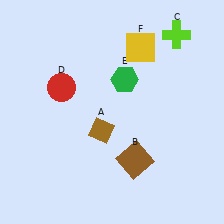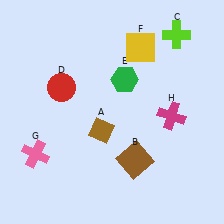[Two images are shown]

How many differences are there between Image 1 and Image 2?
There are 2 differences between the two images.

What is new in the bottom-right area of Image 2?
A magenta cross (H) was added in the bottom-right area of Image 2.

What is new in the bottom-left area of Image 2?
A pink cross (G) was added in the bottom-left area of Image 2.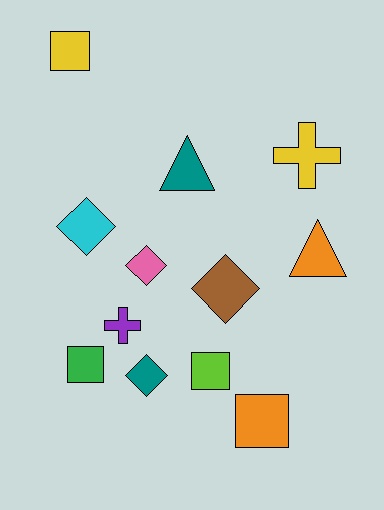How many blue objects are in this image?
There are no blue objects.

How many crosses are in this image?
There are 2 crosses.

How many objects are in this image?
There are 12 objects.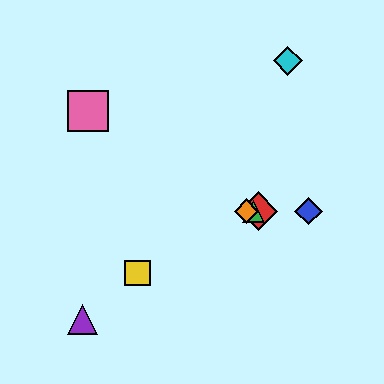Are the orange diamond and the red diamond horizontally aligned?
Yes, both are at y≈211.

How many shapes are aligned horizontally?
4 shapes (the red diamond, the blue diamond, the green triangle, the orange diamond) are aligned horizontally.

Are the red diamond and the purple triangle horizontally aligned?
No, the red diamond is at y≈211 and the purple triangle is at y≈319.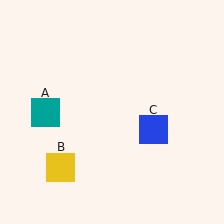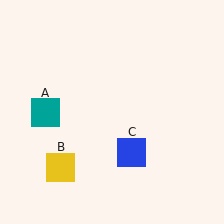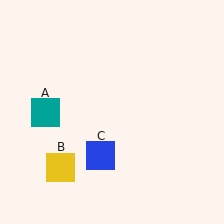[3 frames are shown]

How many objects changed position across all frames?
1 object changed position: blue square (object C).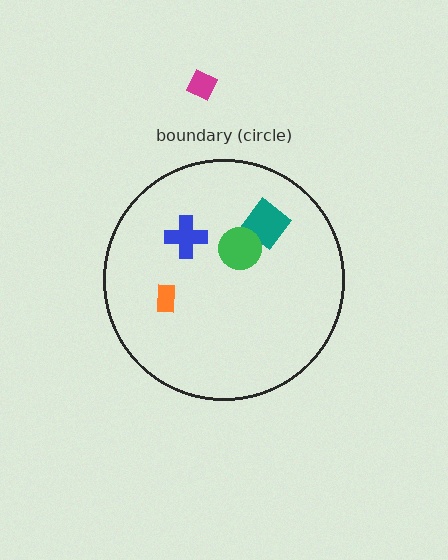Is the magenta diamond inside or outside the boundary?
Outside.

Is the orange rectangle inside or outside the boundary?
Inside.